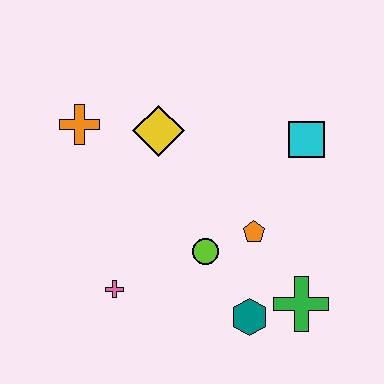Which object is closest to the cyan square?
The orange pentagon is closest to the cyan square.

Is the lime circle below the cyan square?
Yes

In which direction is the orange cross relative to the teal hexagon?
The orange cross is above the teal hexagon.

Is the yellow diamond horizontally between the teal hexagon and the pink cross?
Yes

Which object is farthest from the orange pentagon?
The orange cross is farthest from the orange pentagon.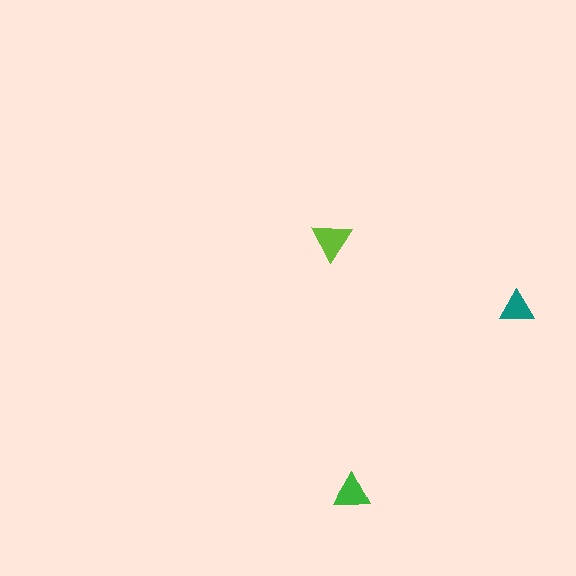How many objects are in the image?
There are 3 objects in the image.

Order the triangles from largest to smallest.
the lime one, the green one, the teal one.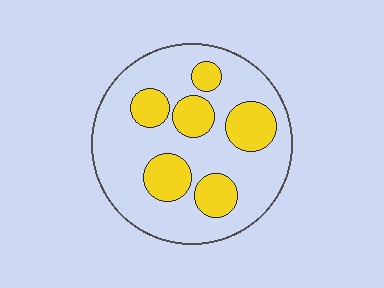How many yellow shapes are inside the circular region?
6.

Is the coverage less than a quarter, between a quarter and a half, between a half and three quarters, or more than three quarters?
Between a quarter and a half.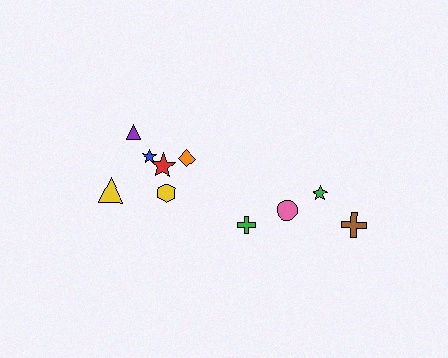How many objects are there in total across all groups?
There are 10 objects.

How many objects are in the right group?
There are 4 objects.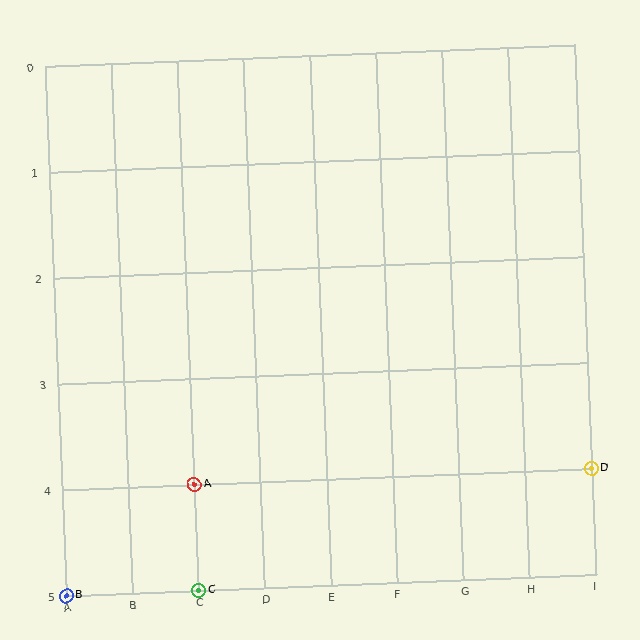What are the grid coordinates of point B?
Point B is at grid coordinates (A, 5).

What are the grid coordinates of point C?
Point C is at grid coordinates (C, 5).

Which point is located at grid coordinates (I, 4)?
Point D is at (I, 4).